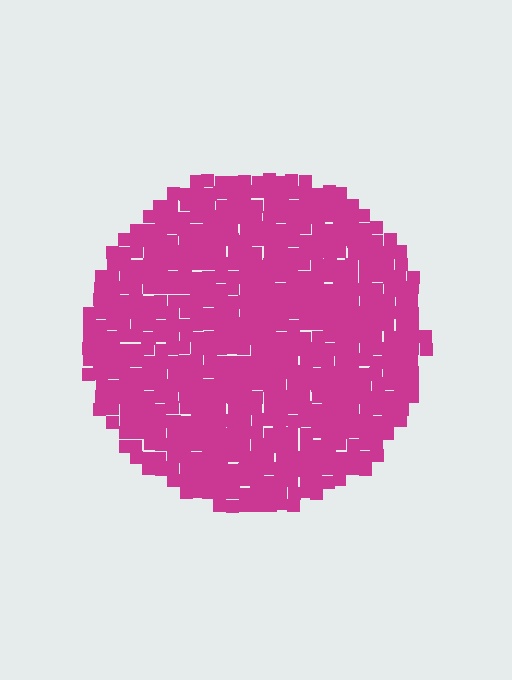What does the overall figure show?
The overall figure shows a circle.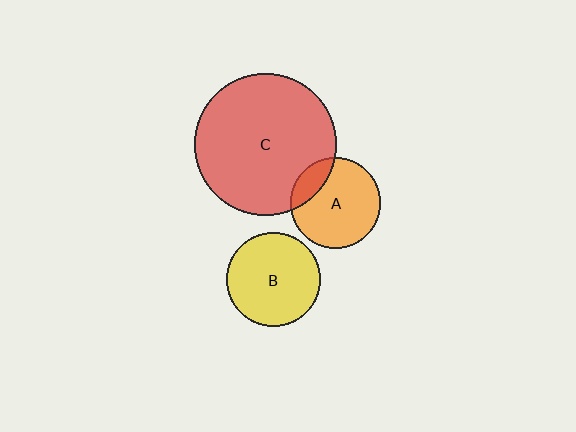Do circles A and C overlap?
Yes.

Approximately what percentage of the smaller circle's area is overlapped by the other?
Approximately 20%.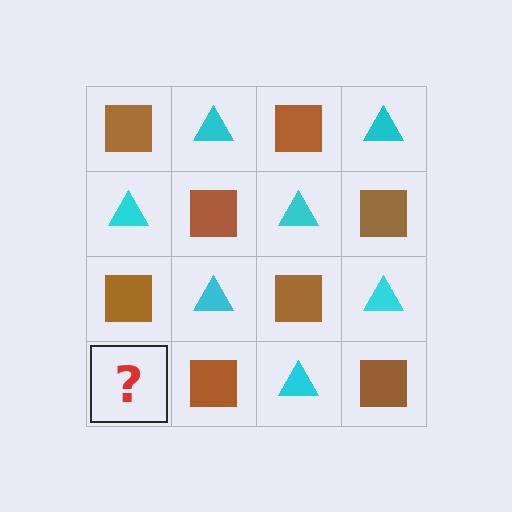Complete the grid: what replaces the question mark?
The question mark should be replaced with a cyan triangle.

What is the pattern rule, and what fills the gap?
The rule is that it alternates brown square and cyan triangle in a checkerboard pattern. The gap should be filled with a cyan triangle.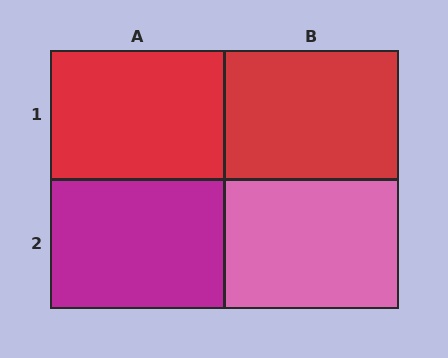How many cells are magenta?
1 cell is magenta.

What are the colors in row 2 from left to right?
Magenta, pink.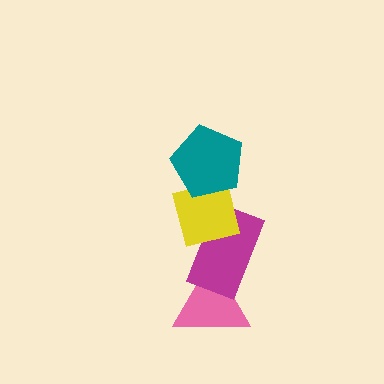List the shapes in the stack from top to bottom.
From top to bottom: the teal pentagon, the yellow square, the magenta rectangle, the pink triangle.